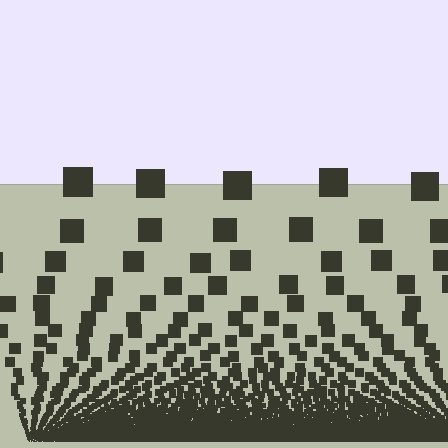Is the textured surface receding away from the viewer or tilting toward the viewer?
The surface appears to tilt toward the viewer. Texture elements get larger and sparser toward the top.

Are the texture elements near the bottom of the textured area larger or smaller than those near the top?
Smaller. The gradient is inverted — elements near the bottom are smaller and denser.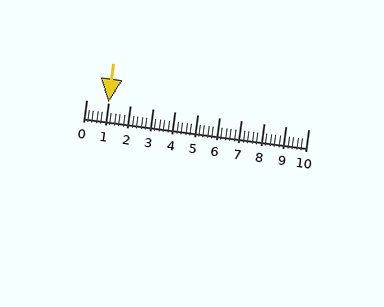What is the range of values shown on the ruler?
The ruler shows values from 0 to 10.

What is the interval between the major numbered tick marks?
The major tick marks are spaced 1 units apart.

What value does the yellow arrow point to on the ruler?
The yellow arrow points to approximately 1.0.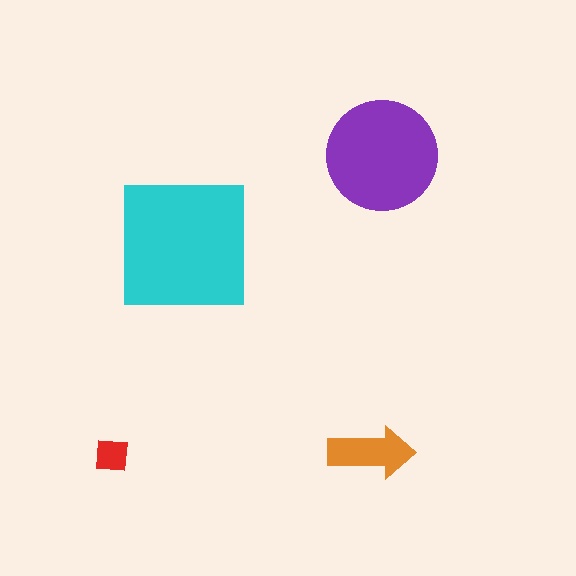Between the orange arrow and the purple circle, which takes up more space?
The purple circle.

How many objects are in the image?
There are 4 objects in the image.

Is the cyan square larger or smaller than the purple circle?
Larger.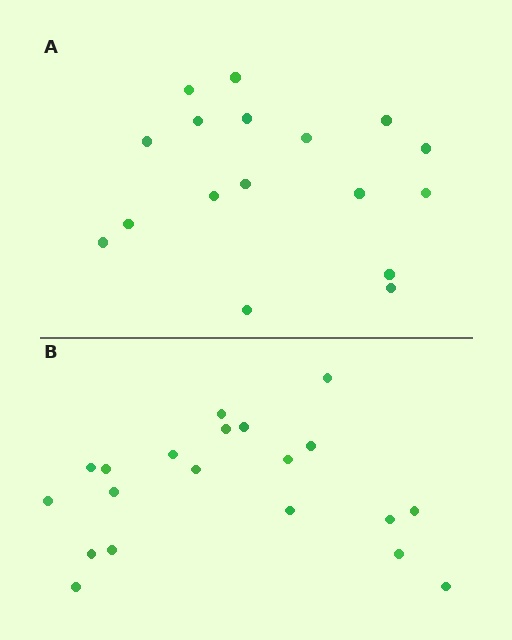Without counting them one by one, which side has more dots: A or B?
Region B (the bottom region) has more dots.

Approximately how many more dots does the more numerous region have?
Region B has just a few more — roughly 2 or 3 more dots than region A.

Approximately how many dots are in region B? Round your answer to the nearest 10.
About 20 dots.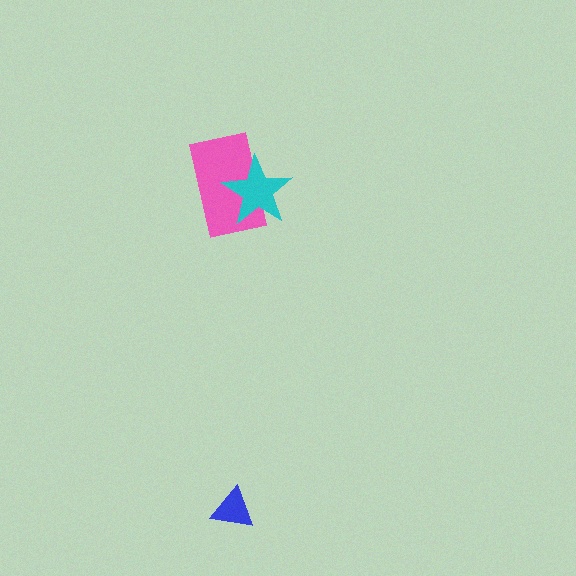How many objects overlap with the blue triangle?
0 objects overlap with the blue triangle.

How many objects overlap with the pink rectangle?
1 object overlaps with the pink rectangle.